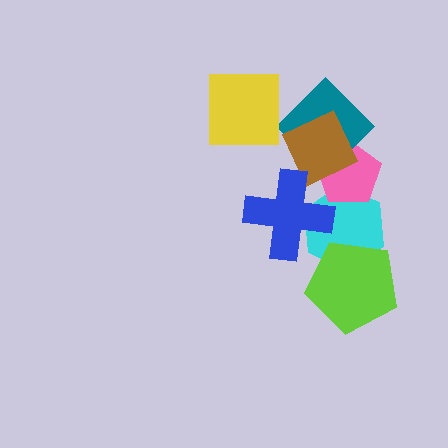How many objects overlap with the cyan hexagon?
3 objects overlap with the cyan hexagon.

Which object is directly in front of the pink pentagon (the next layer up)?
The teal diamond is directly in front of the pink pentagon.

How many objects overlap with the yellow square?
0 objects overlap with the yellow square.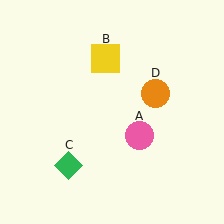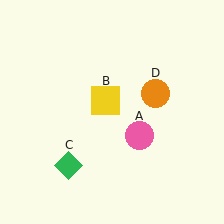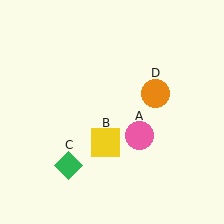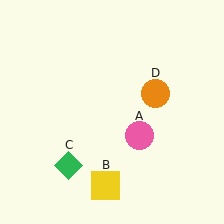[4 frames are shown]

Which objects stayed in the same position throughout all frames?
Pink circle (object A) and green diamond (object C) and orange circle (object D) remained stationary.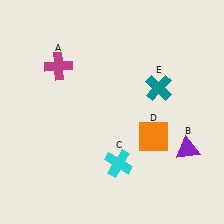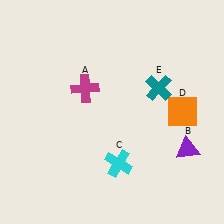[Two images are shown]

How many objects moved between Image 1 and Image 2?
2 objects moved between the two images.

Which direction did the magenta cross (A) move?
The magenta cross (A) moved right.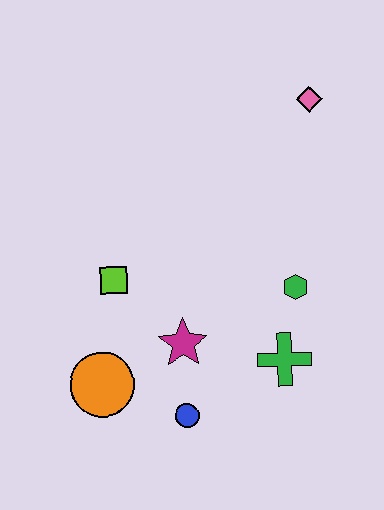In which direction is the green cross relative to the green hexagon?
The green cross is below the green hexagon.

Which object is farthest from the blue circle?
The pink diamond is farthest from the blue circle.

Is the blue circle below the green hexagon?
Yes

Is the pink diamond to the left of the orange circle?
No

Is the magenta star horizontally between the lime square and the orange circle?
No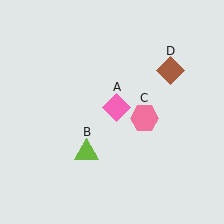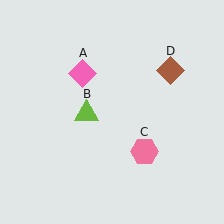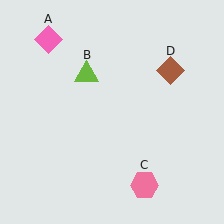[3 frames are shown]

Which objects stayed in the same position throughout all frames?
Brown diamond (object D) remained stationary.